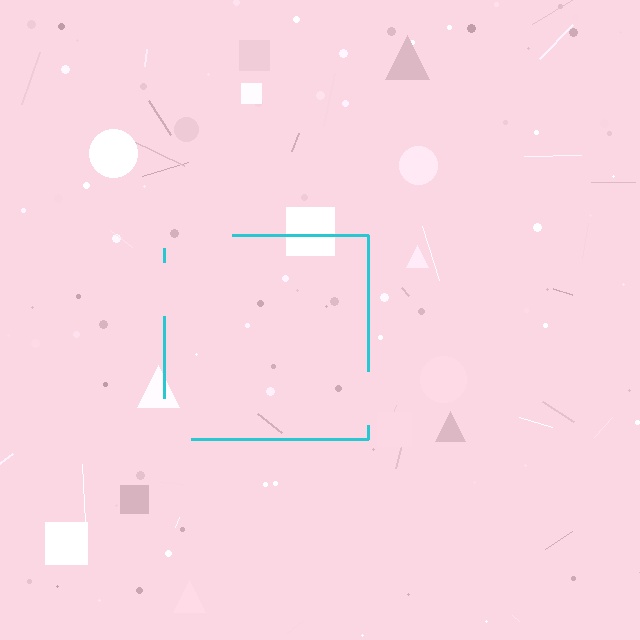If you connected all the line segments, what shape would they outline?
They would outline a square.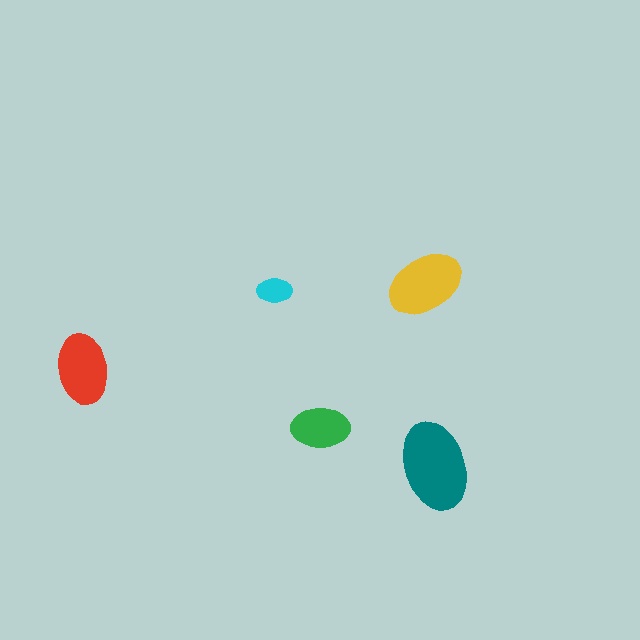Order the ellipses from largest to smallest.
the teal one, the yellow one, the red one, the green one, the cyan one.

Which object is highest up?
The yellow ellipse is topmost.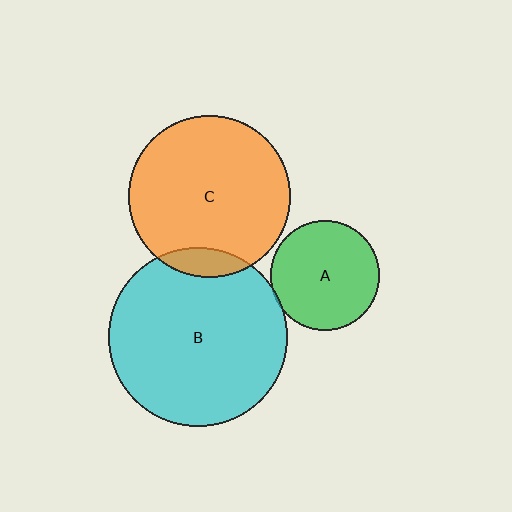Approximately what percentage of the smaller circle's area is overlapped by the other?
Approximately 5%.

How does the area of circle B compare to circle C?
Approximately 1.2 times.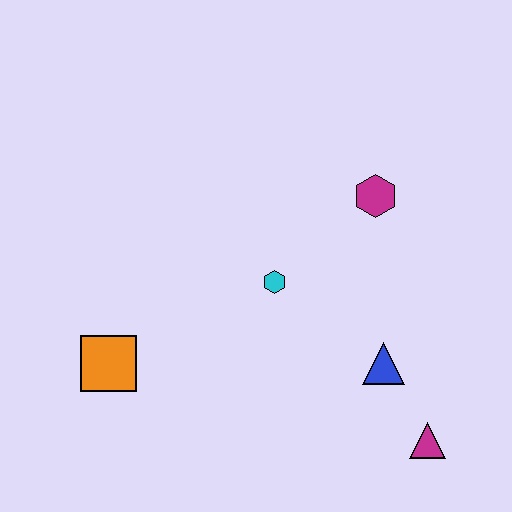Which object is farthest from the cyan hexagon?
The magenta triangle is farthest from the cyan hexagon.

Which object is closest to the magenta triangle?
The blue triangle is closest to the magenta triangle.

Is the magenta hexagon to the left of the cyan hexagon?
No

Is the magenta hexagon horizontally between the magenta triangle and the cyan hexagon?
Yes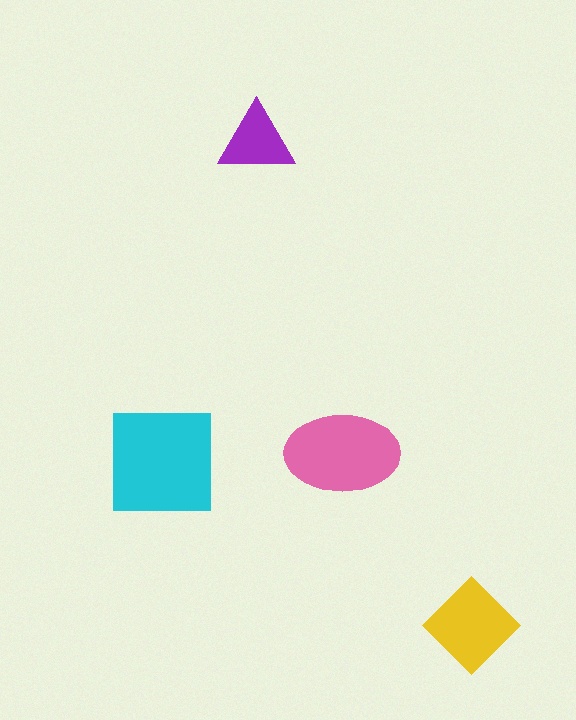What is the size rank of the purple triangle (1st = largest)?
4th.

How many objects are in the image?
There are 4 objects in the image.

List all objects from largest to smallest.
The cyan square, the pink ellipse, the yellow diamond, the purple triangle.